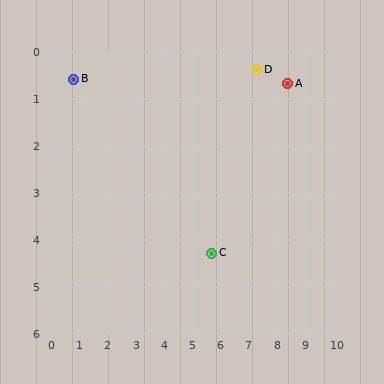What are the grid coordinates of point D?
Point D is at approximately (7.3, 0.4).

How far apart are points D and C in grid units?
Points D and C are about 4.2 grid units apart.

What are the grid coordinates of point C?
Point C is at approximately (5.7, 4.3).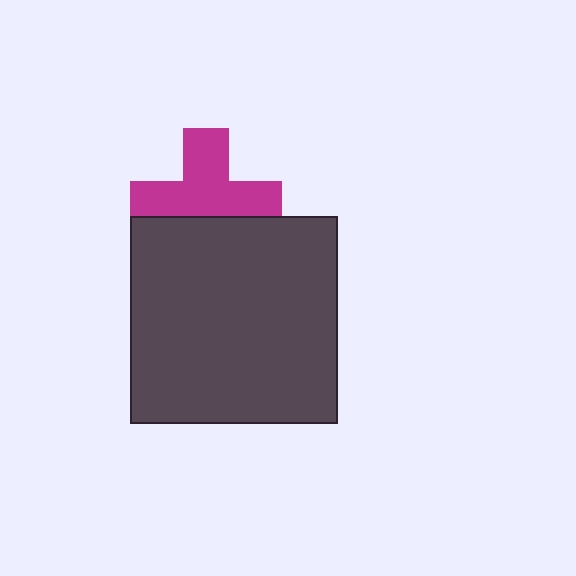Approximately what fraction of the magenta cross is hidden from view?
Roughly 36% of the magenta cross is hidden behind the dark gray square.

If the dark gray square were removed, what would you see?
You would see the complete magenta cross.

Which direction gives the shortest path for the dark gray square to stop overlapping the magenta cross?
Moving down gives the shortest separation.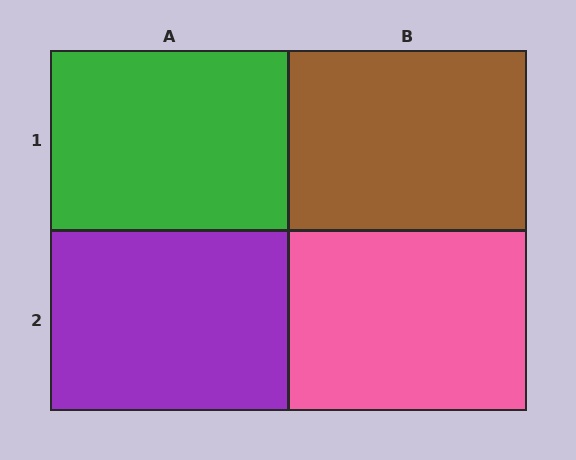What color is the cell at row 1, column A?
Green.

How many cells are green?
1 cell is green.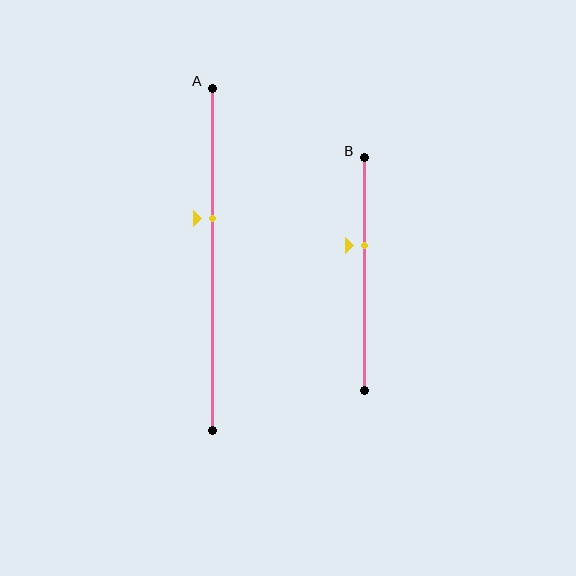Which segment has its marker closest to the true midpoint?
Segment A has its marker closest to the true midpoint.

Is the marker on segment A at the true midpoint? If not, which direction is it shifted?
No, the marker on segment A is shifted upward by about 12% of the segment length.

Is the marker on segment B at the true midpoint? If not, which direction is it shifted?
No, the marker on segment B is shifted upward by about 12% of the segment length.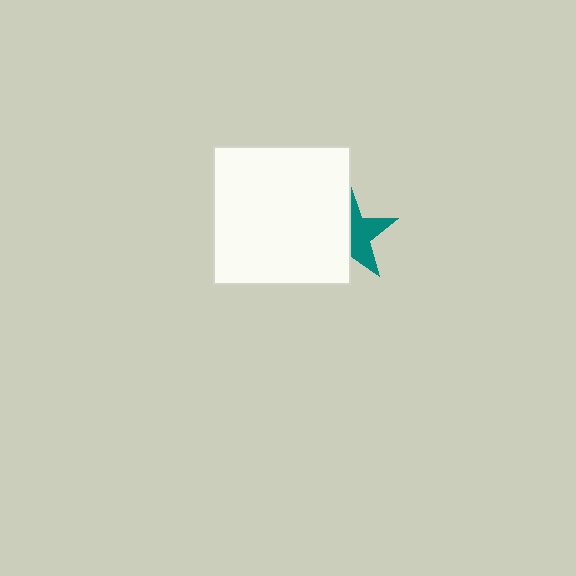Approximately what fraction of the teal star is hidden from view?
Roughly 55% of the teal star is hidden behind the white square.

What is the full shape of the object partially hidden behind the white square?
The partially hidden object is a teal star.